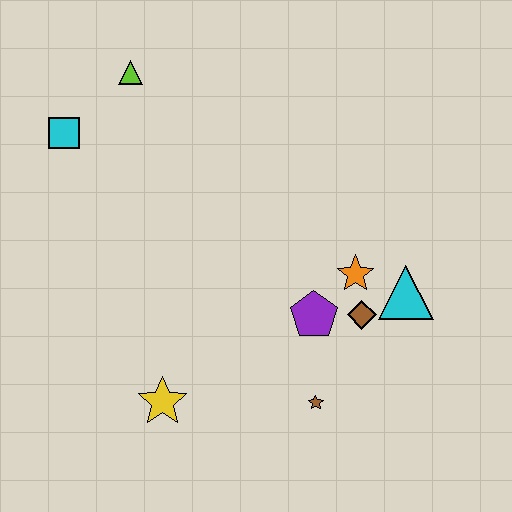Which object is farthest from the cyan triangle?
The cyan square is farthest from the cyan triangle.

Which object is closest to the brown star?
The purple pentagon is closest to the brown star.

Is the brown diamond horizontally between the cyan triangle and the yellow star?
Yes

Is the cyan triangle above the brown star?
Yes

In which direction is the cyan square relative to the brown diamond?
The cyan square is to the left of the brown diamond.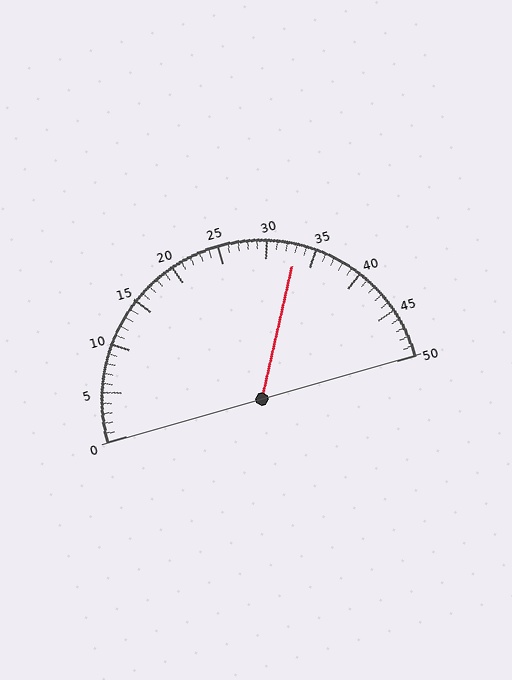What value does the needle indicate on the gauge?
The needle indicates approximately 33.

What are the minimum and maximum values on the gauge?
The gauge ranges from 0 to 50.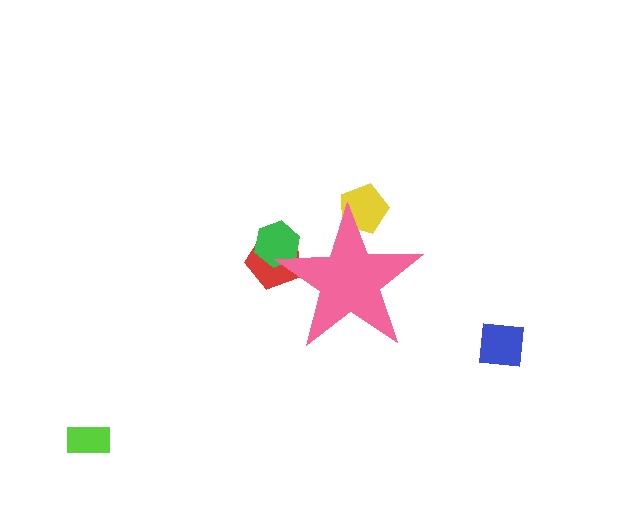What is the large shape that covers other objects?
A pink star.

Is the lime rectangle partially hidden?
No, the lime rectangle is fully visible.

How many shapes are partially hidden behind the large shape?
3 shapes are partially hidden.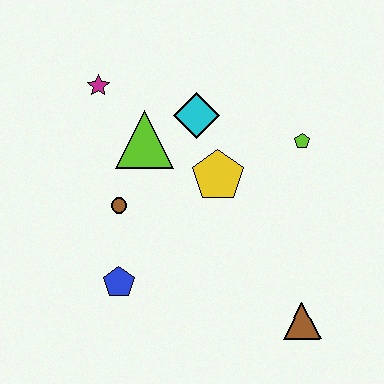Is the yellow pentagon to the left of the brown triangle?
Yes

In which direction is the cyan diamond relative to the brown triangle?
The cyan diamond is above the brown triangle.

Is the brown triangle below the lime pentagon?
Yes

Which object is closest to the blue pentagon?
The brown circle is closest to the blue pentagon.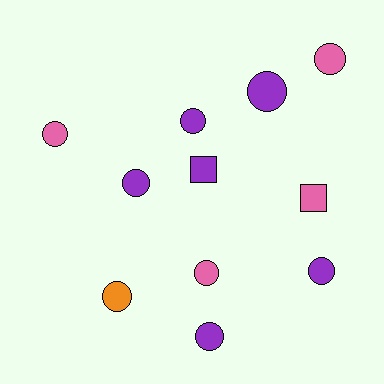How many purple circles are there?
There are 5 purple circles.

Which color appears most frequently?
Purple, with 6 objects.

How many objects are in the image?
There are 11 objects.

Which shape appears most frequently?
Circle, with 9 objects.